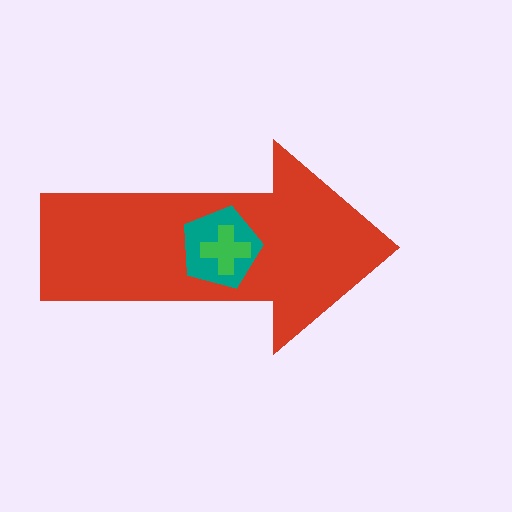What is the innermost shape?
The green cross.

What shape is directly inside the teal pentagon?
The green cross.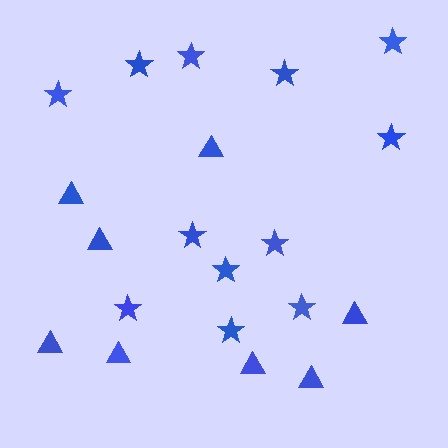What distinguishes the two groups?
There are 2 groups: one group of triangles (8) and one group of stars (12).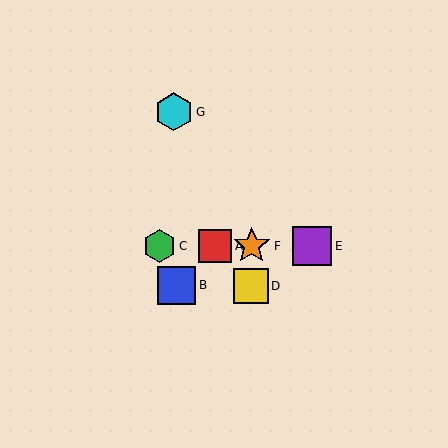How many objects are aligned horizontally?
4 objects (A, C, E, F) are aligned horizontally.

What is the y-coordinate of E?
Object E is at y≈246.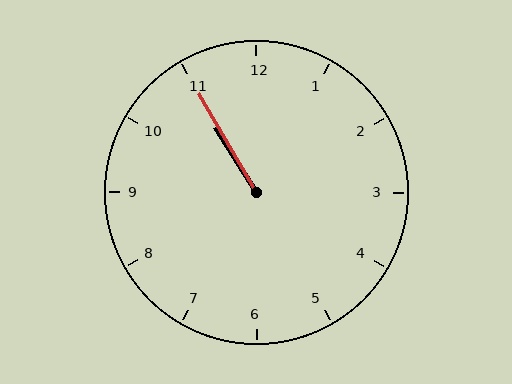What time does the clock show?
10:55.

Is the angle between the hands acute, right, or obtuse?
It is acute.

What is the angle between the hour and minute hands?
Approximately 2 degrees.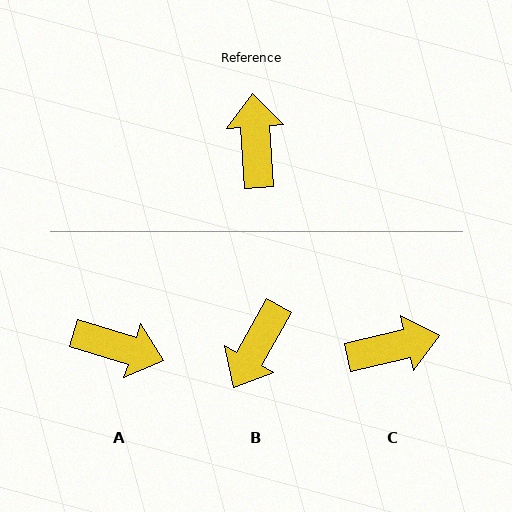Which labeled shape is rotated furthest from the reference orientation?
B, about 147 degrees away.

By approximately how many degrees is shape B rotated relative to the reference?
Approximately 147 degrees counter-clockwise.